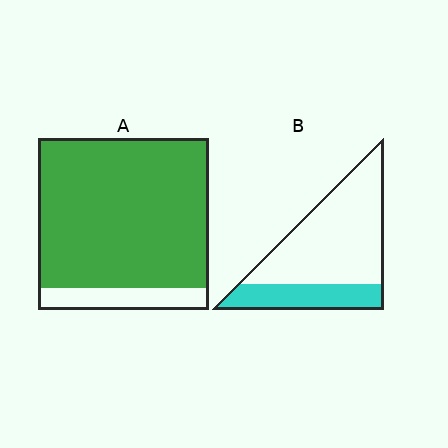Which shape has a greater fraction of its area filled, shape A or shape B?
Shape A.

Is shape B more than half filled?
No.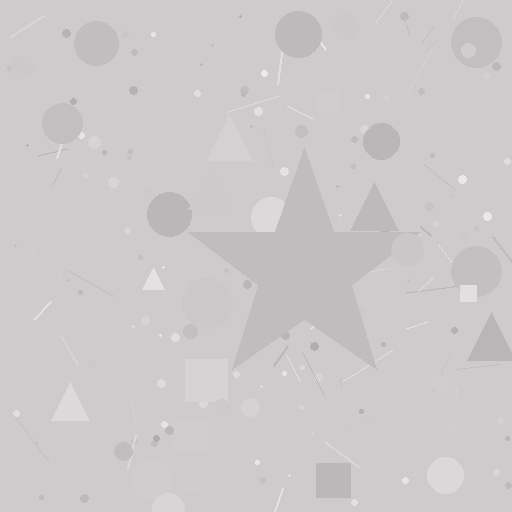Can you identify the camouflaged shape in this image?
The camouflaged shape is a star.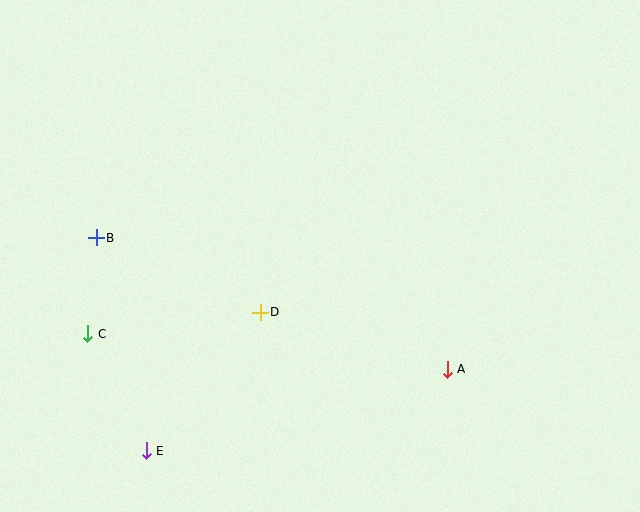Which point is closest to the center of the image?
Point D at (260, 312) is closest to the center.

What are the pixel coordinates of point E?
Point E is at (146, 451).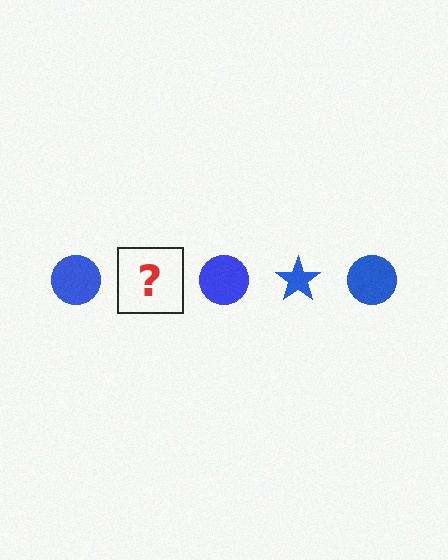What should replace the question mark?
The question mark should be replaced with a blue star.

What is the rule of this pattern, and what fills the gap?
The rule is that the pattern cycles through circle, star shapes in blue. The gap should be filled with a blue star.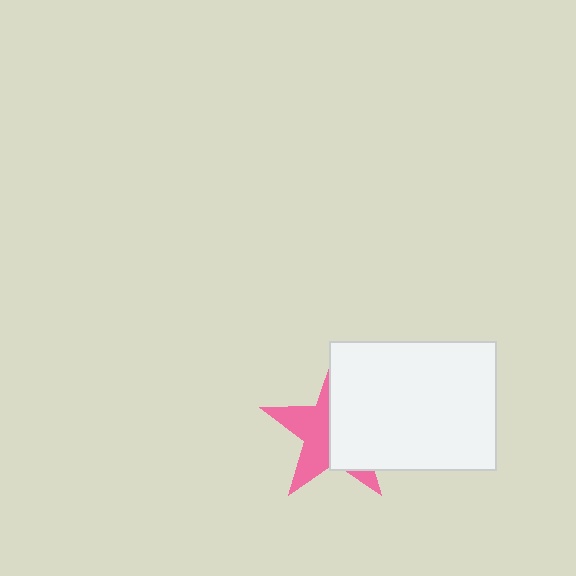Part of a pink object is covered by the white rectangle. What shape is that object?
It is a star.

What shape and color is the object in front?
The object in front is a white rectangle.